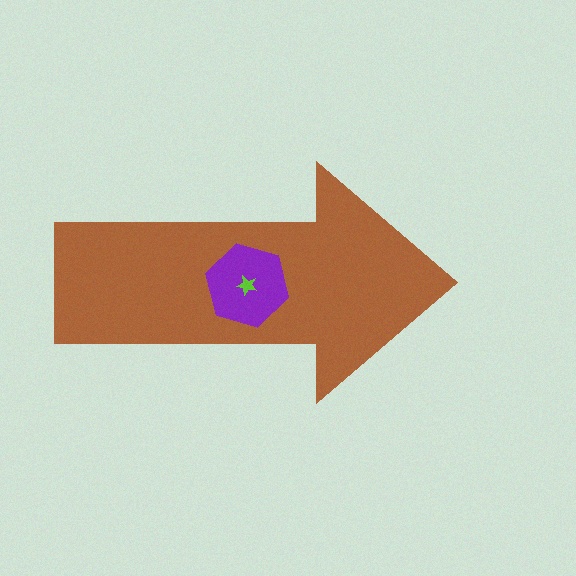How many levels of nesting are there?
3.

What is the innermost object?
The lime star.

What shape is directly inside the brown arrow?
The purple hexagon.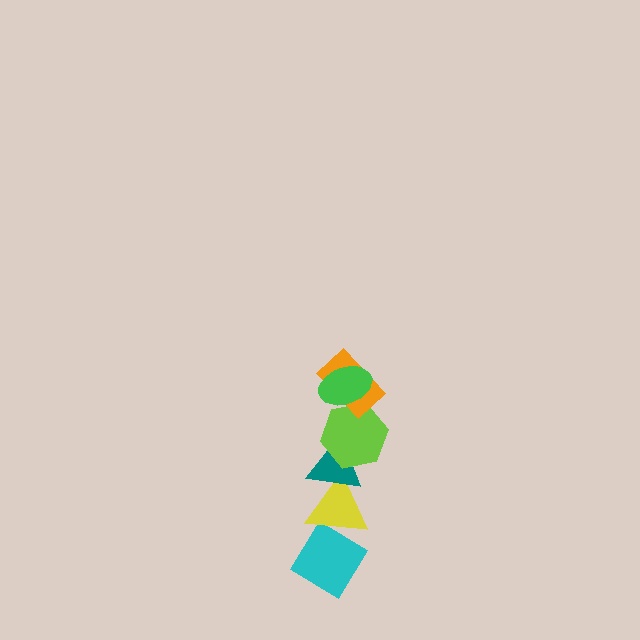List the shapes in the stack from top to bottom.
From top to bottom: the green ellipse, the orange rectangle, the lime hexagon, the teal triangle, the yellow triangle, the cyan diamond.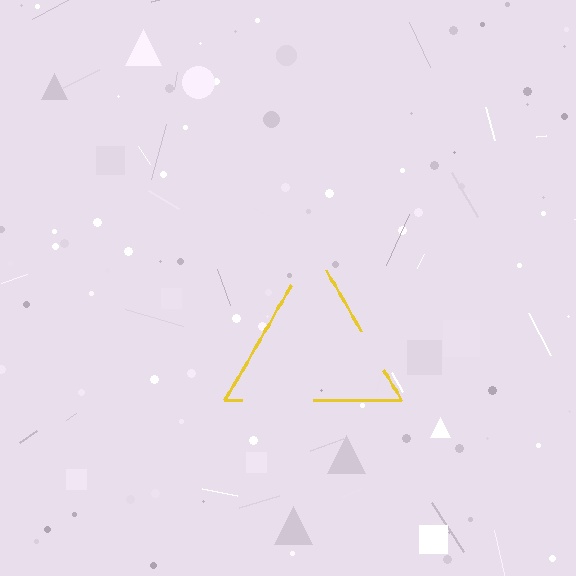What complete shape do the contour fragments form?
The contour fragments form a triangle.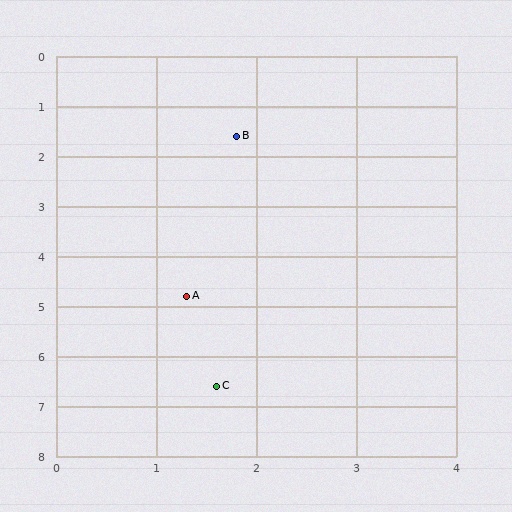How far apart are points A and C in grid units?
Points A and C are about 1.8 grid units apart.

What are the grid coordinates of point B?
Point B is at approximately (1.8, 1.6).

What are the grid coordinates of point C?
Point C is at approximately (1.6, 6.6).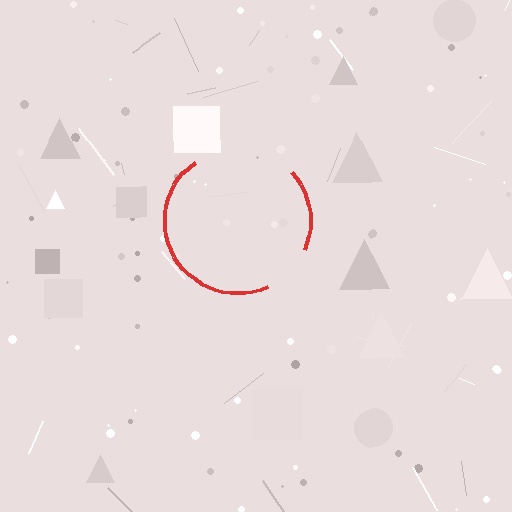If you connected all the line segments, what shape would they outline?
They would outline a circle.